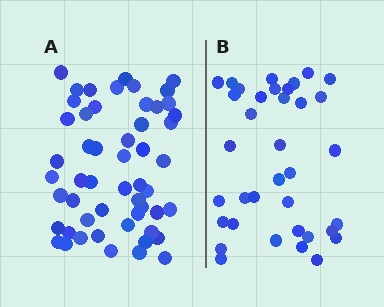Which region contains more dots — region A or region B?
Region A (the left region) has more dots.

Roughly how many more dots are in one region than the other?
Region A has approximately 15 more dots than region B.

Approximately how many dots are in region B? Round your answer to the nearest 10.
About 40 dots. (The exact count is 36, which rounds to 40.)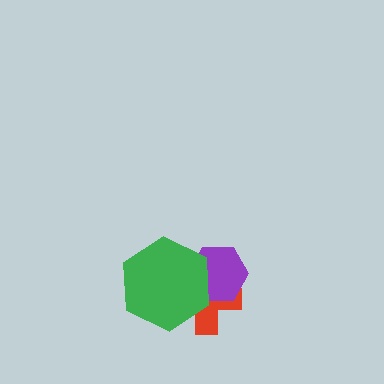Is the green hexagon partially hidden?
No, no other shape covers it.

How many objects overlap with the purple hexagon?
2 objects overlap with the purple hexagon.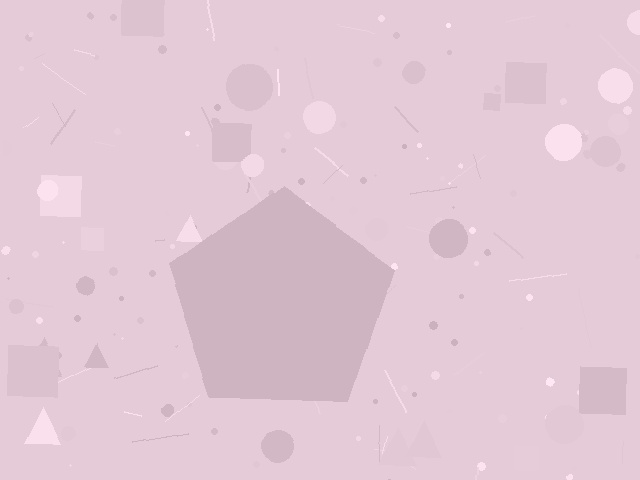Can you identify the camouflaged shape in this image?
The camouflaged shape is a pentagon.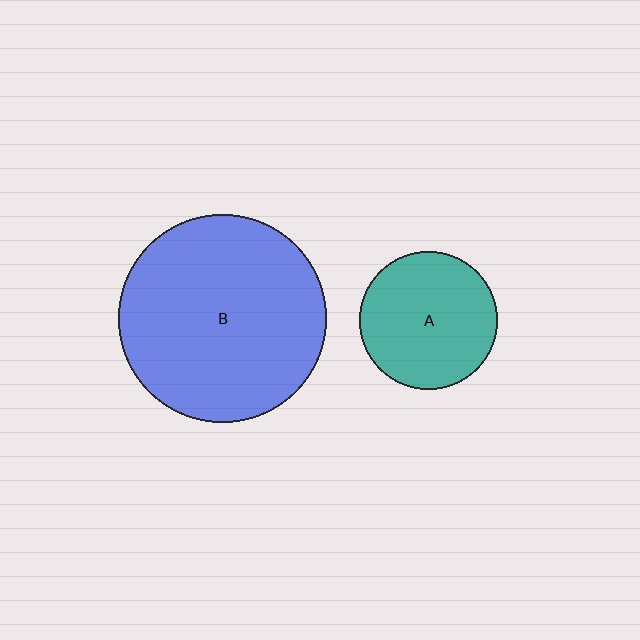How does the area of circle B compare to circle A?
Approximately 2.3 times.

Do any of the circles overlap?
No, none of the circles overlap.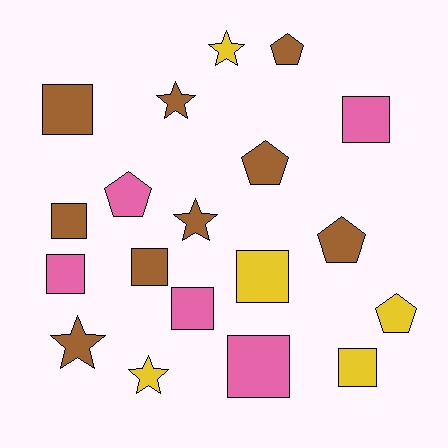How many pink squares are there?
There are 4 pink squares.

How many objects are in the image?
There are 19 objects.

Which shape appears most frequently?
Square, with 9 objects.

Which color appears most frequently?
Brown, with 9 objects.